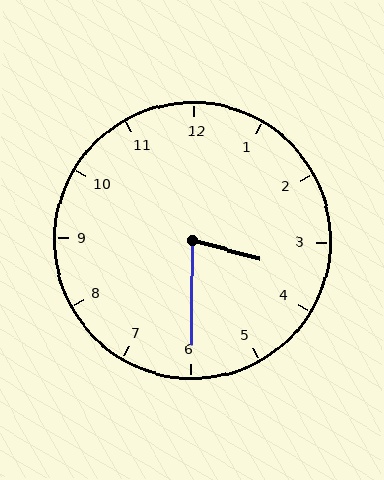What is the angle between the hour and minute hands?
Approximately 75 degrees.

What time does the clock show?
3:30.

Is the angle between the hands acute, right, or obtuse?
It is acute.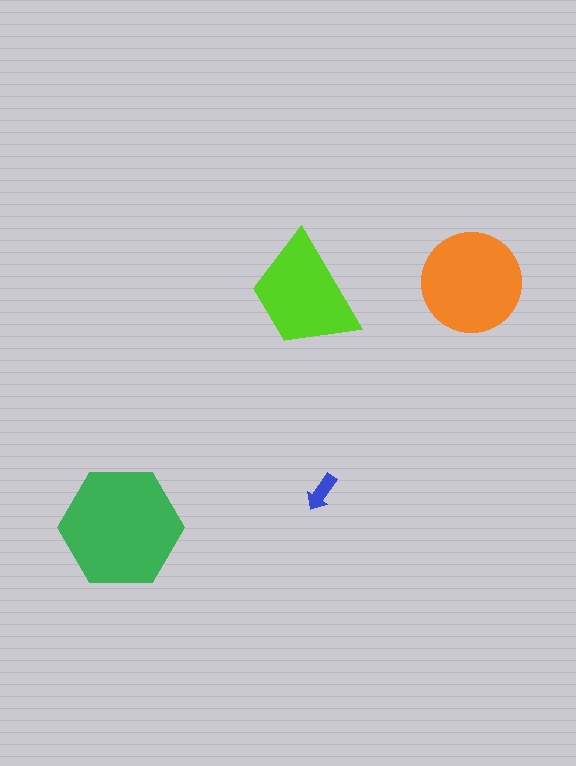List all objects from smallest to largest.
The blue arrow, the lime trapezoid, the orange circle, the green hexagon.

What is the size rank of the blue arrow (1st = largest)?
4th.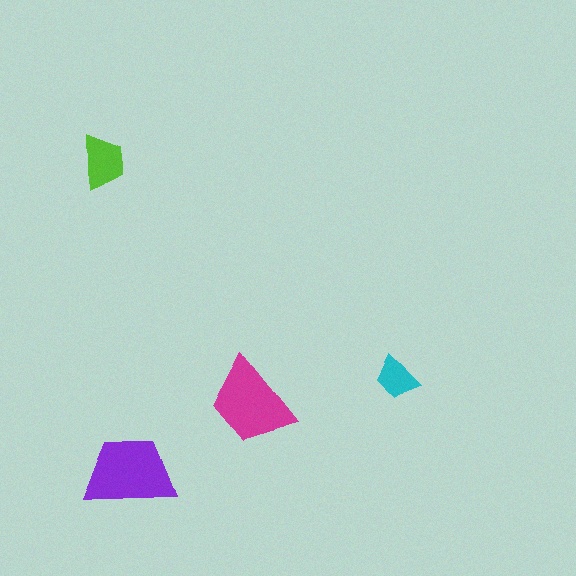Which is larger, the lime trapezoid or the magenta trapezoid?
The magenta one.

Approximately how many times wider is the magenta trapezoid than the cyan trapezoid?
About 2 times wider.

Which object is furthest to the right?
The cyan trapezoid is rightmost.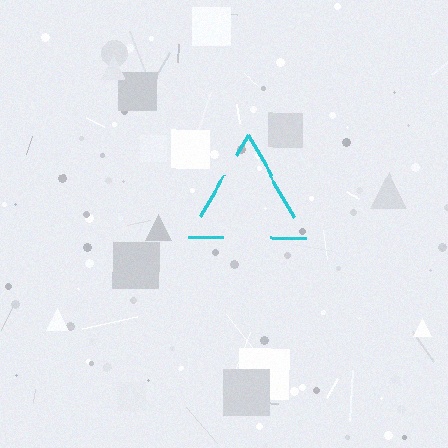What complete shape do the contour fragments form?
The contour fragments form a triangle.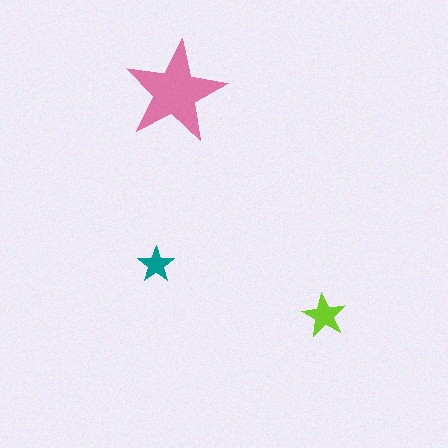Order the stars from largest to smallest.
the pink one, the lime one, the teal one.